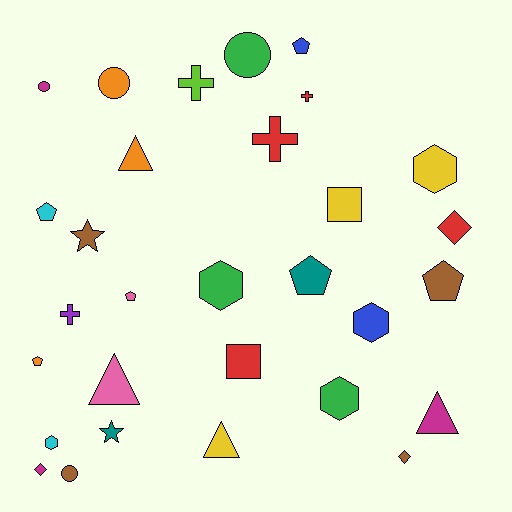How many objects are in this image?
There are 30 objects.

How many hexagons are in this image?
There are 5 hexagons.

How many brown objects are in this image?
There are 4 brown objects.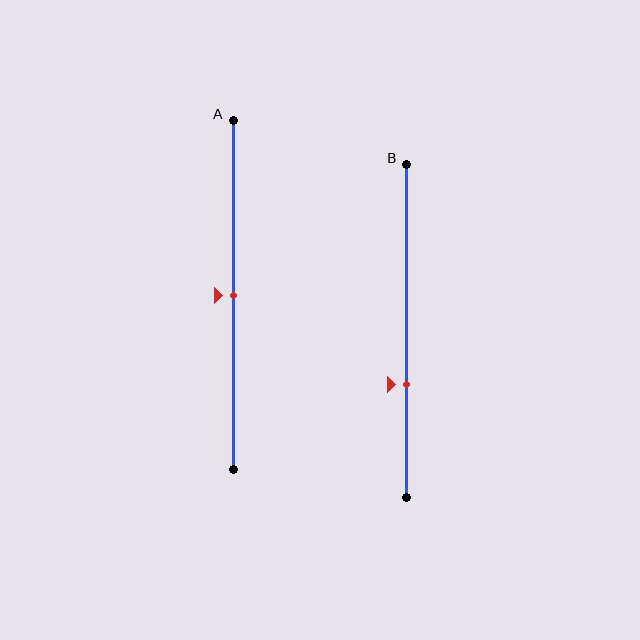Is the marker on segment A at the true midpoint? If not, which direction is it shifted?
Yes, the marker on segment A is at the true midpoint.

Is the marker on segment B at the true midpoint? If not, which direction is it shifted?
No, the marker on segment B is shifted downward by about 16% of the segment length.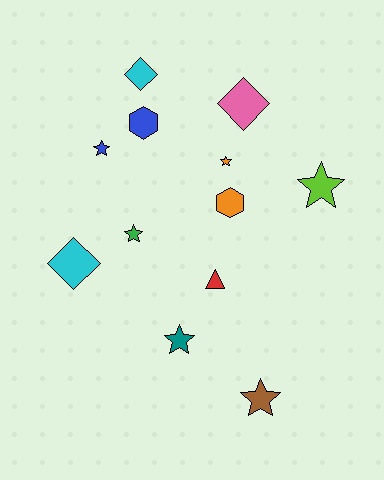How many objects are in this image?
There are 12 objects.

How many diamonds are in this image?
There are 3 diamonds.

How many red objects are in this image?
There is 1 red object.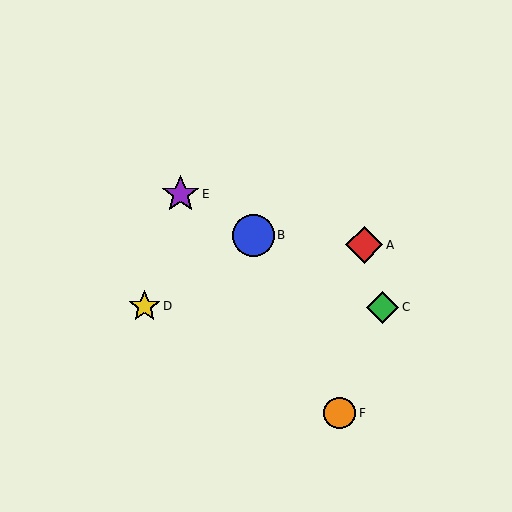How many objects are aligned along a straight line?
3 objects (B, C, E) are aligned along a straight line.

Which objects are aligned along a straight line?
Objects B, C, E are aligned along a straight line.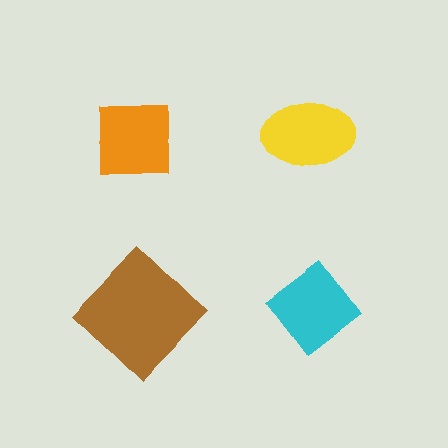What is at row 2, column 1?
A brown diamond.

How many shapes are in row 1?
2 shapes.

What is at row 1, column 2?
A yellow ellipse.